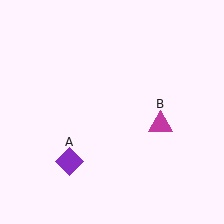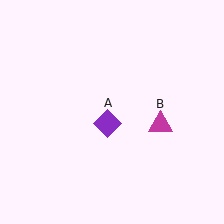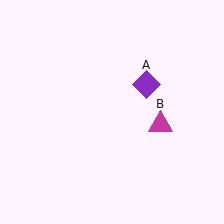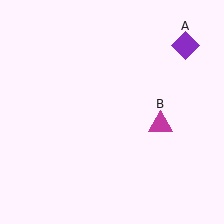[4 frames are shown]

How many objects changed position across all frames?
1 object changed position: purple diamond (object A).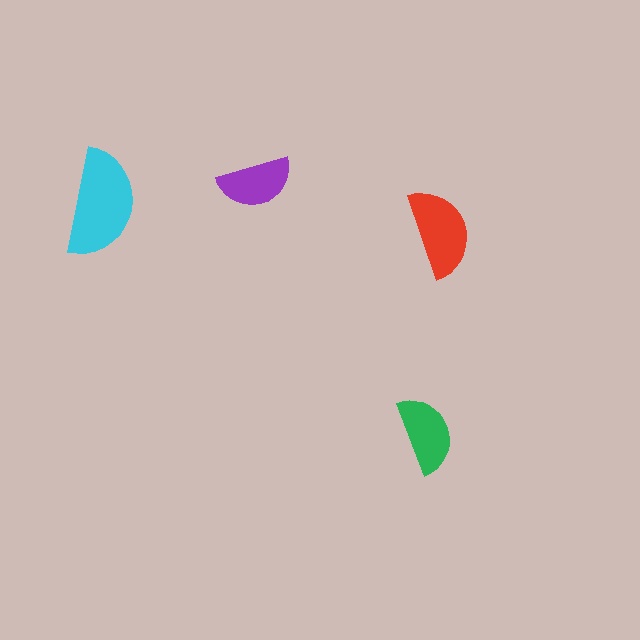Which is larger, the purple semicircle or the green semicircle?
The green one.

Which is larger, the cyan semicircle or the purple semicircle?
The cyan one.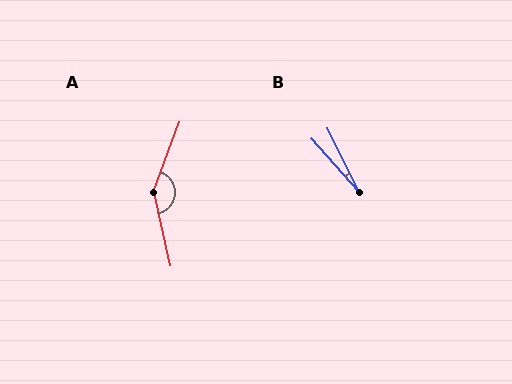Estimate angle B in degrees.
Approximately 16 degrees.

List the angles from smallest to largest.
B (16°), A (147°).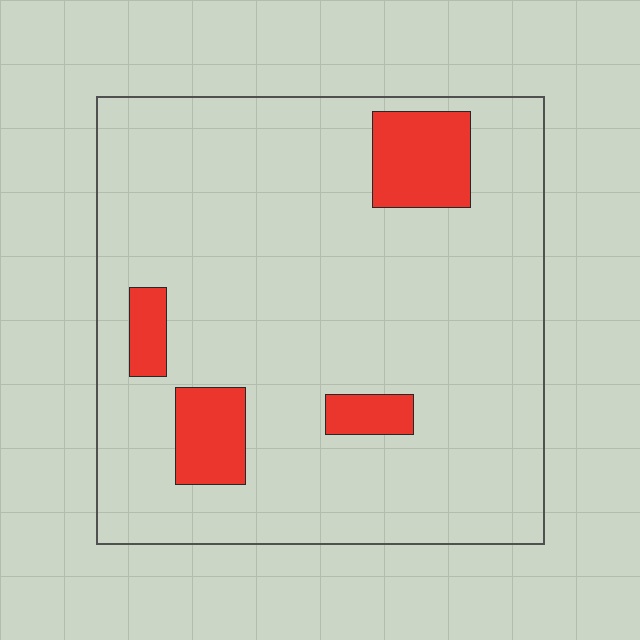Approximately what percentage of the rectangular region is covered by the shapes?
Approximately 10%.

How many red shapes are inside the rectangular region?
4.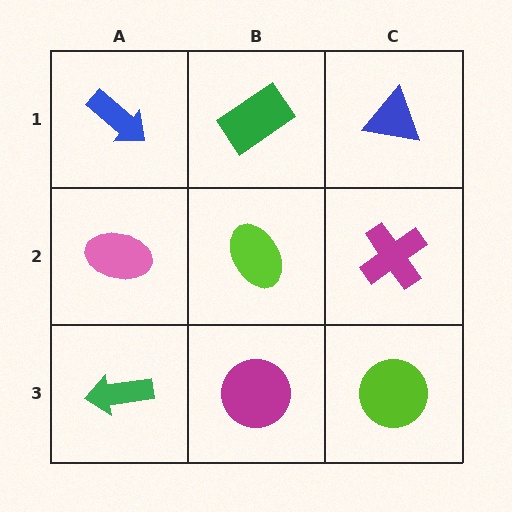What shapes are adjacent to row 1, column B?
A lime ellipse (row 2, column B), a blue arrow (row 1, column A), a blue triangle (row 1, column C).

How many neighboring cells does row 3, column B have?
3.